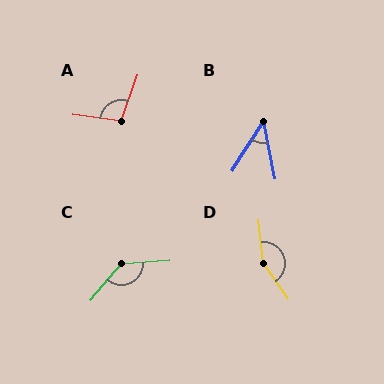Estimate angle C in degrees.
Approximately 135 degrees.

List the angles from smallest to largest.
B (44°), A (102°), C (135°), D (151°).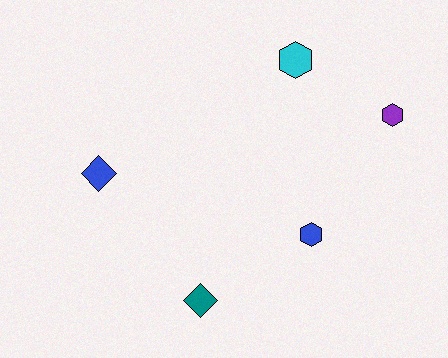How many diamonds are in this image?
There are 2 diamonds.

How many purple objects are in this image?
There is 1 purple object.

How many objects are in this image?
There are 5 objects.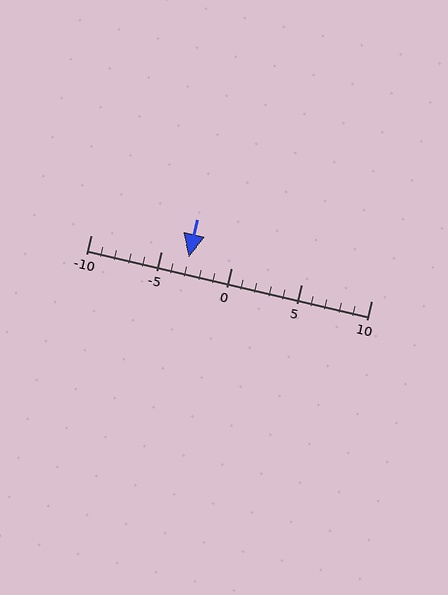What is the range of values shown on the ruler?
The ruler shows values from -10 to 10.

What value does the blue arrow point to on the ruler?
The blue arrow points to approximately -3.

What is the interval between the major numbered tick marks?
The major tick marks are spaced 5 units apart.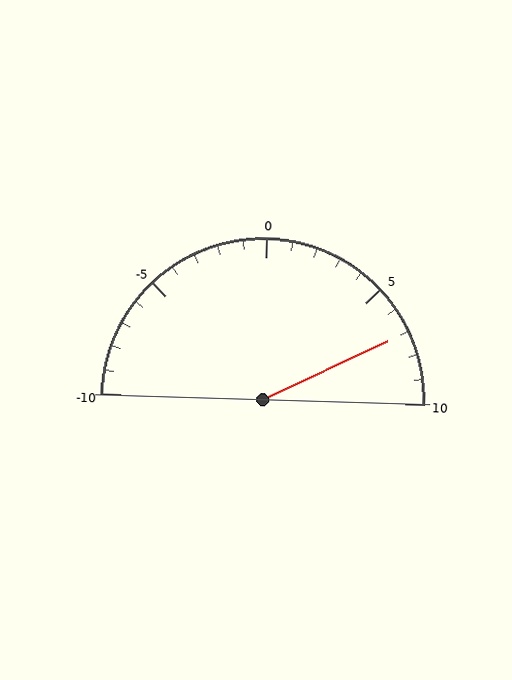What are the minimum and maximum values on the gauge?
The gauge ranges from -10 to 10.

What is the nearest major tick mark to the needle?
The nearest major tick mark is 5.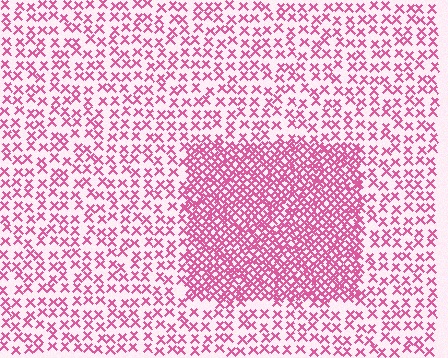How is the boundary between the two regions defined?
The boundary is defined by a change in element density (approximately 2.5x ratio). All elements are the same color, size, and shape.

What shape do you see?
I see a rectangle.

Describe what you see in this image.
The image contains small pink elements arranged at two different densities. A rectangle-shaped region is visible where the elements are more densely packed than the surrounding area.